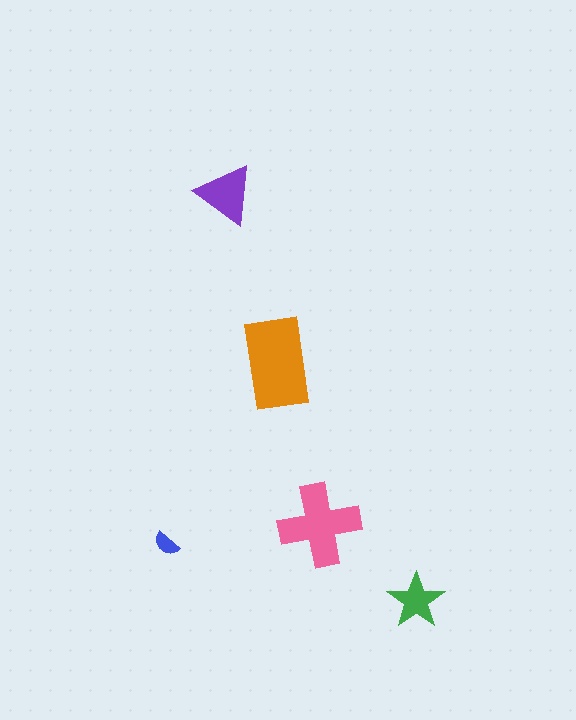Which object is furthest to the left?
The blue semicircle is leftmost.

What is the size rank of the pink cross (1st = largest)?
2nd.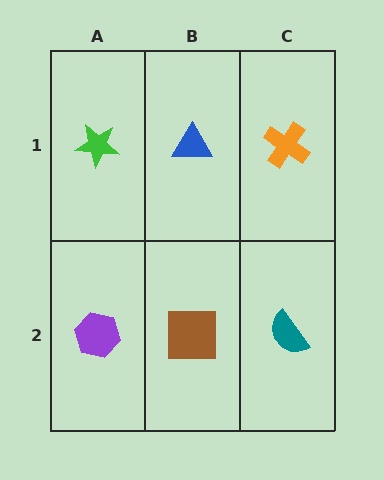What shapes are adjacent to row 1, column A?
A purple hexagon (row 2, column A), a blue triangle (row 1, column B).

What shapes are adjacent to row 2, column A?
A green star (row 1, column A), a brown square (row 2, column B).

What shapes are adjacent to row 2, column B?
A blue triangle (row 1, column B), a purple hexagon (row 2, column A), a teal semicircle (row 2, column C).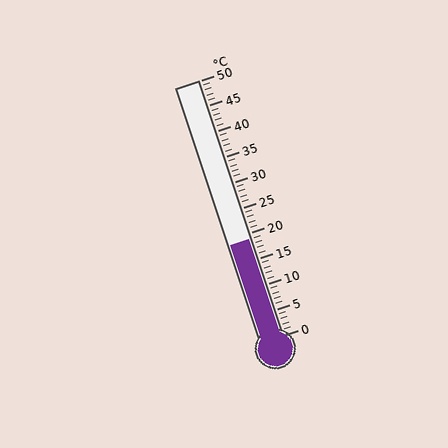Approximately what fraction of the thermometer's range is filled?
The thermometer is filled to approximately 40% of its range.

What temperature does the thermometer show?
The thermometer shows approximately 19°C.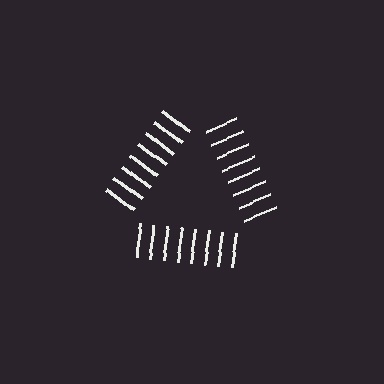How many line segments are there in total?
24 — 8 along each of the 3 edges.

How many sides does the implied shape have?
3 sides — the line-ends trace a triangle.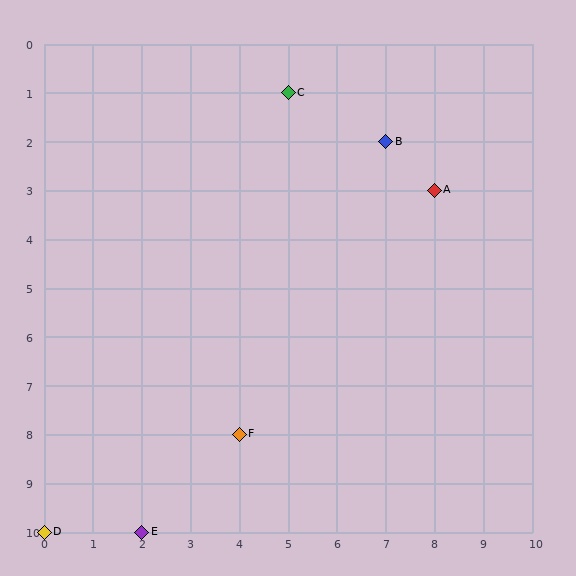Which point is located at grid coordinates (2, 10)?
Point E is at (2, 10).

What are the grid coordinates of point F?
Point F is at grid coordinates (4, 8).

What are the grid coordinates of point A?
Point A is at grid coordinates (8, 3).